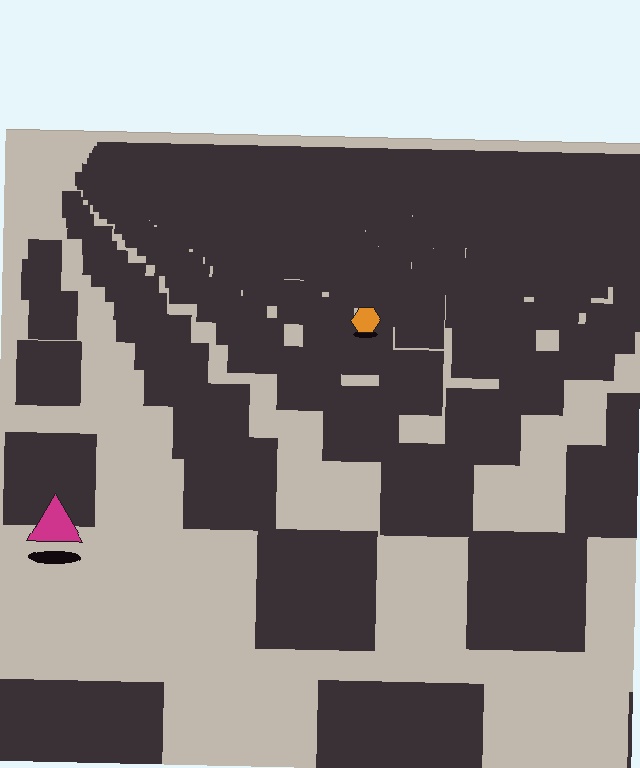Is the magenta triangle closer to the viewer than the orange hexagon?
Yes. The magenta triangle is closer — you can tell from the texture gradient: the ground texture is coarser near it.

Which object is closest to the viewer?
The magenta triangle is closest. The texture marks near it are larger and more spread out.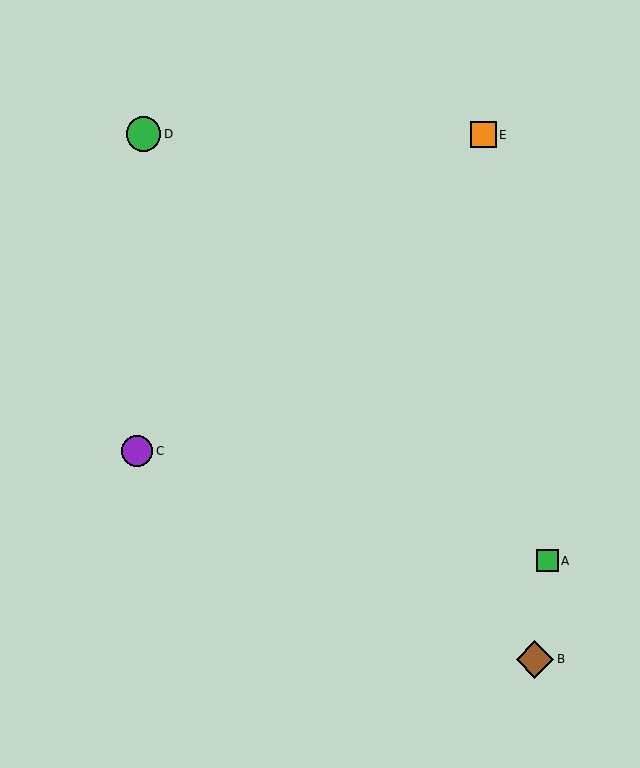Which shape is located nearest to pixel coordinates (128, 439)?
The purple circle (labeled C) at (137, 451) is nearest to that location.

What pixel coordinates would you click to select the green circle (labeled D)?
Click at (143, 134) to select the green circle D.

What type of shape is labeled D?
Shape D is a green circle.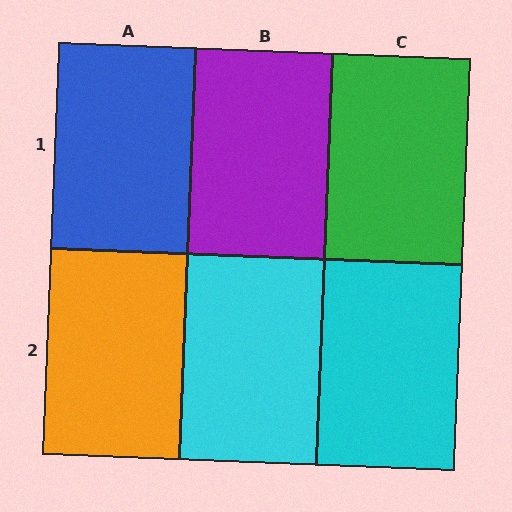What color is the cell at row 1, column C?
Green.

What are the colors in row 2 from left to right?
Orange, cyan, cyan.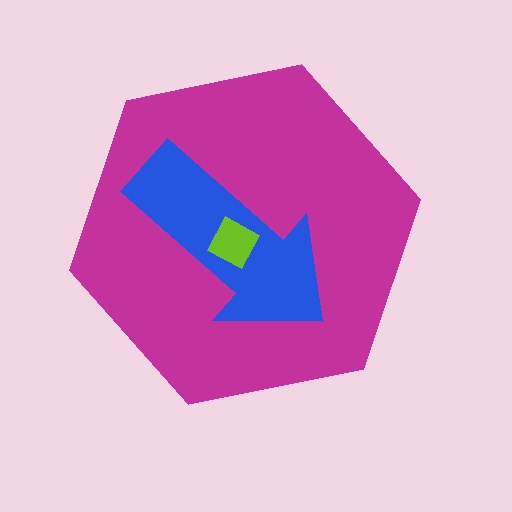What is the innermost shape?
The lime square.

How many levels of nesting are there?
3.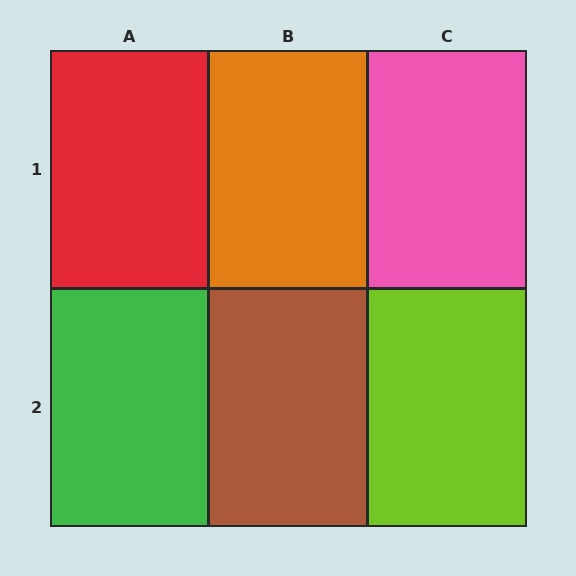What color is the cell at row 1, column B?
Orange.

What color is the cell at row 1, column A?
Red.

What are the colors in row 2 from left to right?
Green, brown, lime.